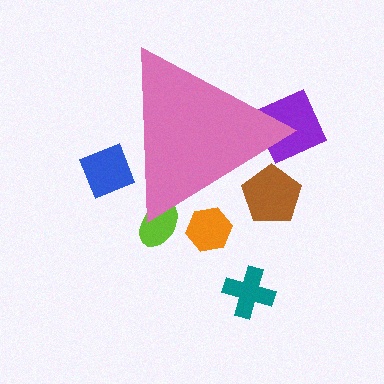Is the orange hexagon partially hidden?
Yes, the orange hexagon is partially hidden behind the pink triangle.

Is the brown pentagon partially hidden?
Yes, the brown pentagon is partially hidden behind the pink triangle.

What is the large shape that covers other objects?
A pink triangle.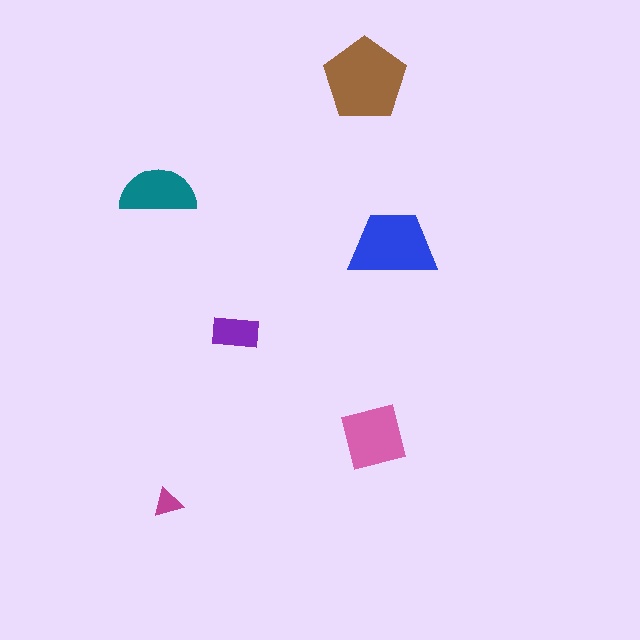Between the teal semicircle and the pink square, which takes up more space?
The pink square.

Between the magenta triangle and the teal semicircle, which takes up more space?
The teal semicircle.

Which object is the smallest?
The magenta triangle.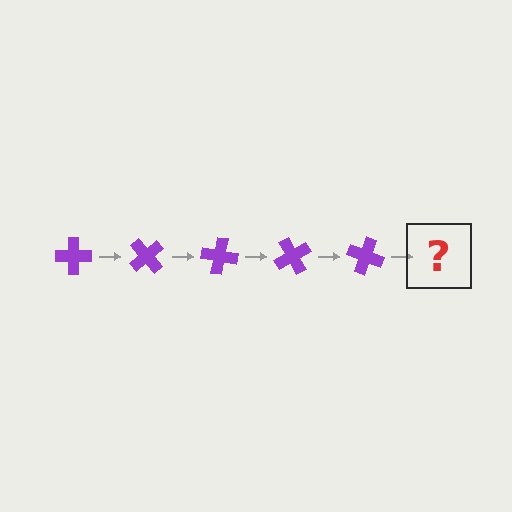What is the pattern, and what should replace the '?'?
The pattern is that the cross rotates 50 degrees each step. The '?' should be a purple cross rotated 250 degrees.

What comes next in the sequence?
The next element should be a purple cross rotated 250 degrees.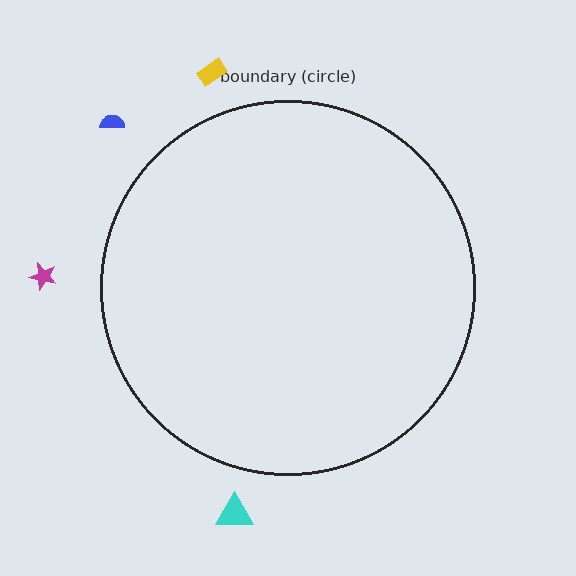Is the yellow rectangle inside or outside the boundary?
Outside.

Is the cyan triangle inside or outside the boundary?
Outside.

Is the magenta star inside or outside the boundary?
Outside.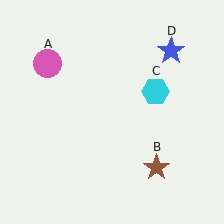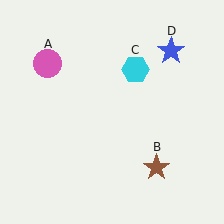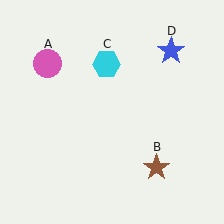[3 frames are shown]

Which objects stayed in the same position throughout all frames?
Pink circle (object A) and brown star (object B) and blue star (object D) remained stationary.